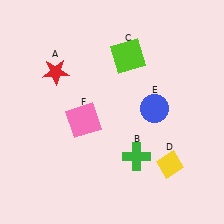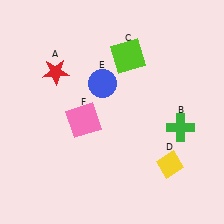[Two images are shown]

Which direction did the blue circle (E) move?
The blue circle (E) moved left.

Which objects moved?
The objects that moved are: the green cross (B), the blue circle (E).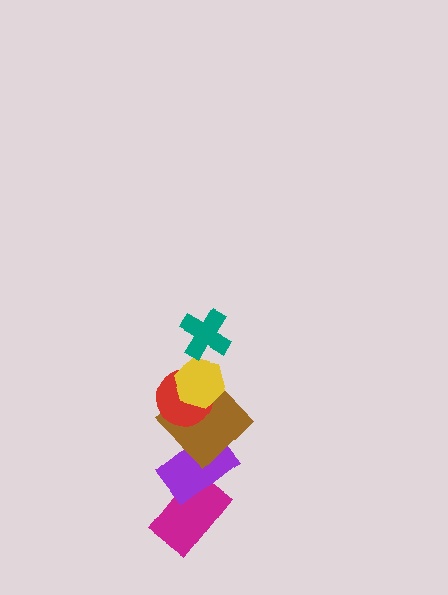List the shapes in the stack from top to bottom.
From top to bottom: the teal cross, the yellow hexagon, the red circle, the brown diamond, the purple rectangle, the magenta rectangle.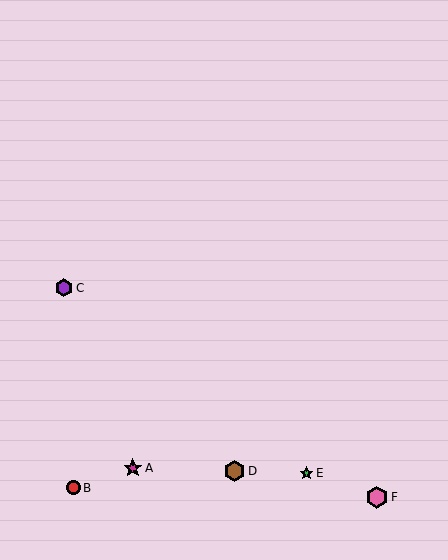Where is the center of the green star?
The center of the green star is at (307, 473).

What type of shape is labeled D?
Shape D is a brown hexagon.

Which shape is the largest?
The pink hexagon (labeled F) is the largest.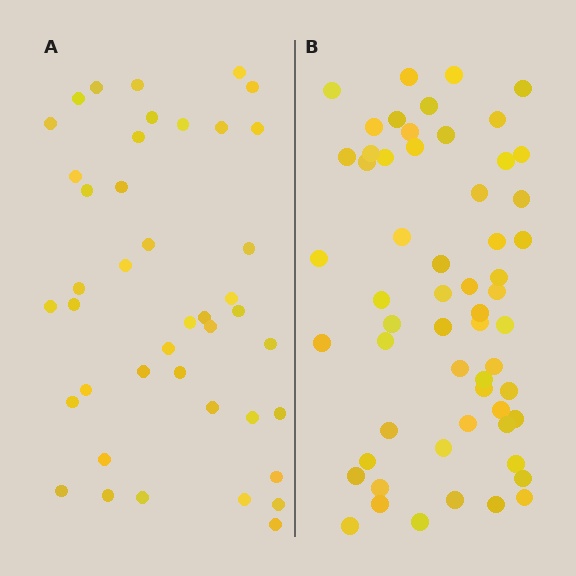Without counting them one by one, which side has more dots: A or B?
Region B (the right region) has more dots.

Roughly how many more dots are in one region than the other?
Region B has approximately 15 more dots than region A.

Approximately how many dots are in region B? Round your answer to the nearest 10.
About 60 dots. (The exact count is 58, which rounds to 60.)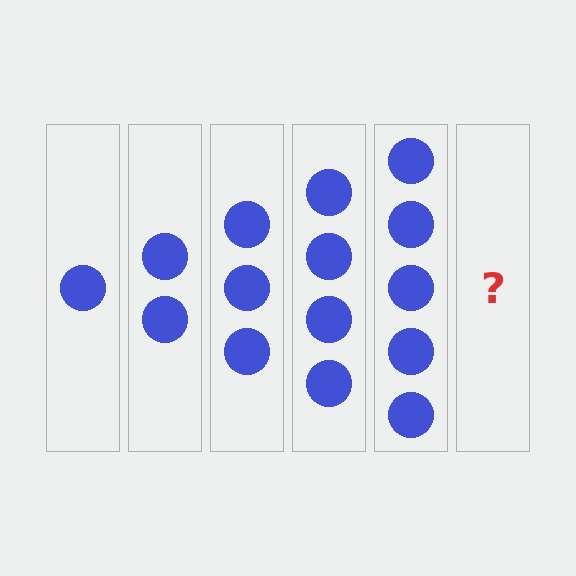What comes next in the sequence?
The next element should be 6 circles.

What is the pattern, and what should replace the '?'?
The pattern is that each step adds one more circle. The '?' should be 6 circles.